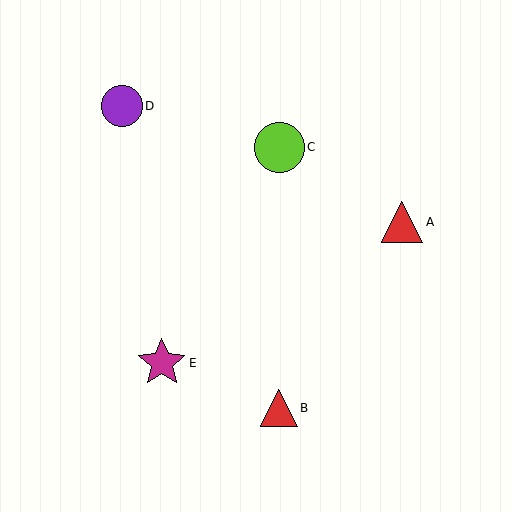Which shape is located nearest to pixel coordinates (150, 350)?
The magenta star (labeled E) at (162, 363) is nearest to that location.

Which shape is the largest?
The lime circle (labeled C) is the largest.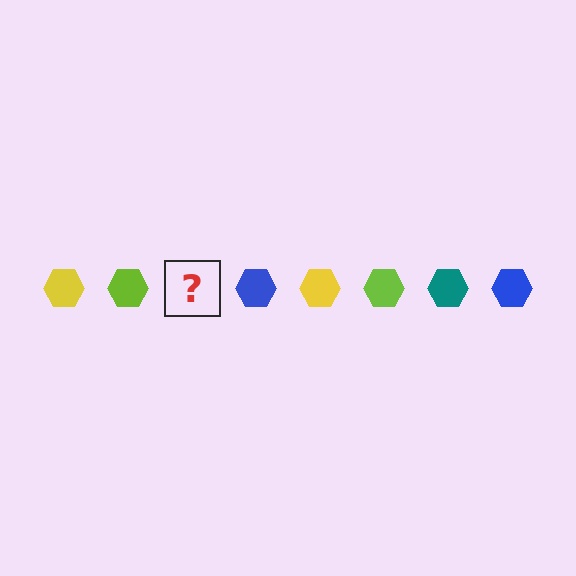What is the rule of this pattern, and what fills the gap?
The rule is that the pattern cycles through yellow, lime, teal, blue hexagons. The gap should be filled with a teal hexagon.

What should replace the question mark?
The question mark should be replaced with a teal hexagon.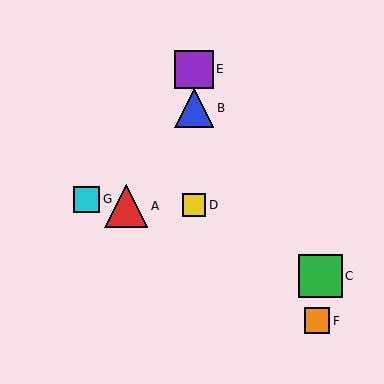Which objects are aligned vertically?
Objects B, D, E are aligned vertically.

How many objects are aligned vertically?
3 objects (B, D, E) are aligned vertically.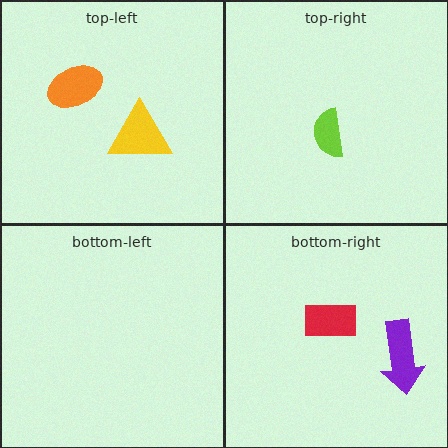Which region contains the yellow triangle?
The top-left region.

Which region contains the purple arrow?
The bottom-right region.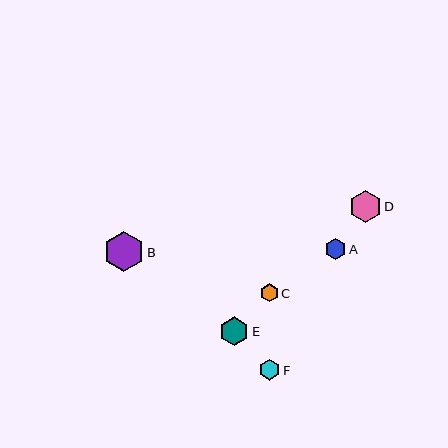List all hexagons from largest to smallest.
From largest to smallest: B, D, E, A, F, C.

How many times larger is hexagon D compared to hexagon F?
Hexagon D is approximately 1.5 times the size of hexagon F.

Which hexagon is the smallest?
Hexagon C is the smallest with a size of approximately 18 pixels.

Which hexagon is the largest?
Hexagon B is the largest with a size of approximately 40 pixels.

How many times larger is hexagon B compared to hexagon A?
Hexagon B is approximately 1.9 times the size of hexagon A.